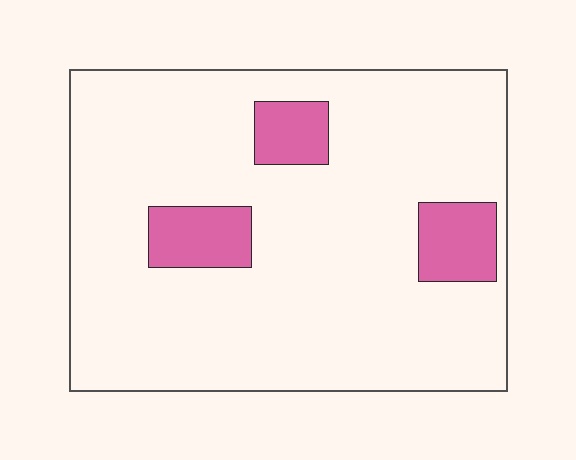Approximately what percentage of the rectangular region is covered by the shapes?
Approximately 10%.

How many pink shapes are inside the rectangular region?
3.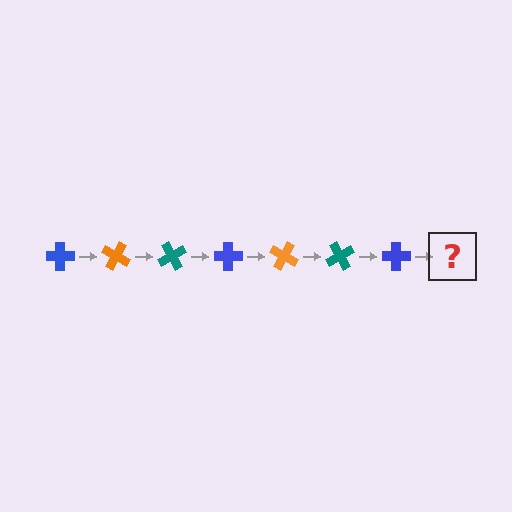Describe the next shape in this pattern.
It should be an orange cross, rotated 210 degrees from the start.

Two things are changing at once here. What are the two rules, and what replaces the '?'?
The two rules are that it rotates 30 degrees each step and the color cycles through blue, orange, and teal. The '?' should be an orange cross, rotated 210 degrees from the start.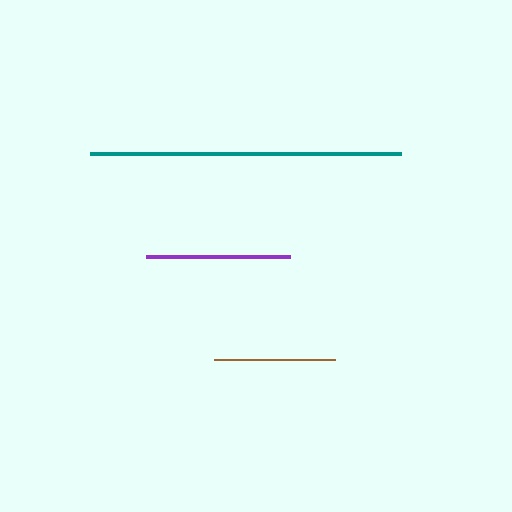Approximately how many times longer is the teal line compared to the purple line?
The teal line is approximately 2.2 times the length of the purple line.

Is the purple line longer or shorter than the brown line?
The purple line is longer than the brown line.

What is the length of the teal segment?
The teal segment is approximately 311 pixels long.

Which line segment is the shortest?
The brown line is the shortest at approximately 122 pixels.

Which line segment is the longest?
The teal line is the longest at approximately 311 pixels.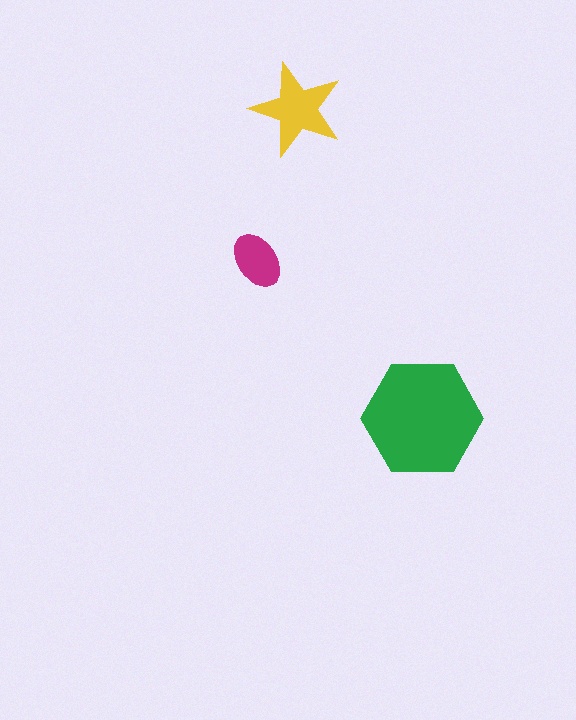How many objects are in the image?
There are 3 objects in the image.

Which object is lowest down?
The green hexagon is bottommost.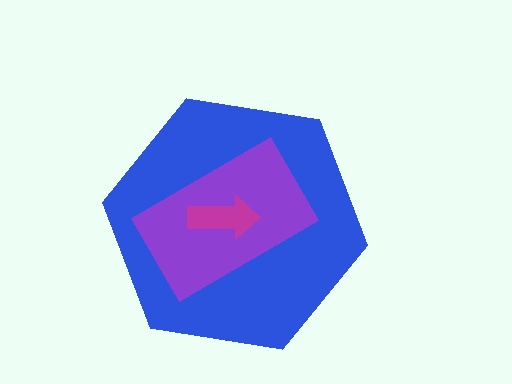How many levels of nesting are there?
3.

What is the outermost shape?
The blue hexagon.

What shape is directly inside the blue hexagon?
The purple rectangle.